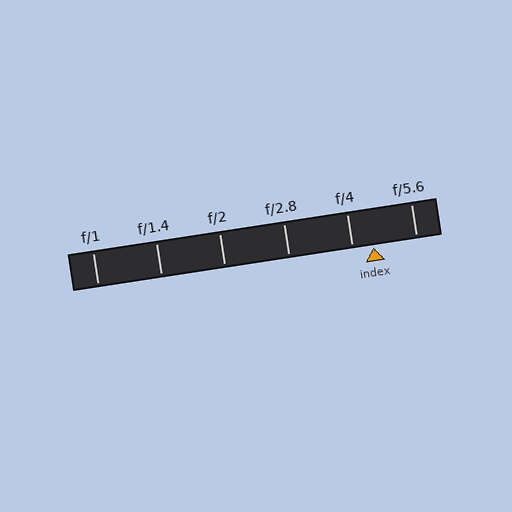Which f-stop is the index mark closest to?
The index mark is closest to f/4.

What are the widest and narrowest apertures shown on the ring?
The widest aperture shown is f/1 and the narrowest is f/5.6.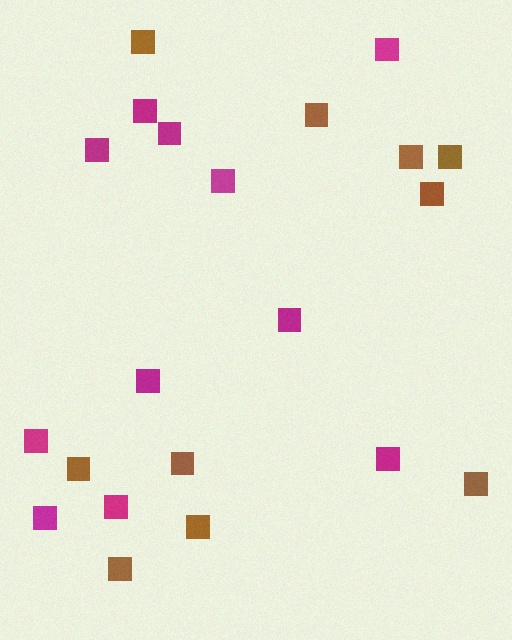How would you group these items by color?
There are 2 groups: one group of magenta squares (11) and one group of brown squares (10).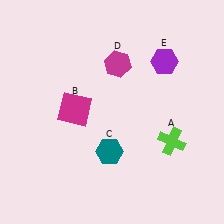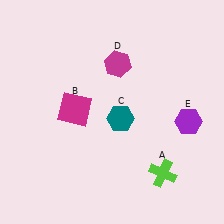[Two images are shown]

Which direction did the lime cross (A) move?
The lime cross (A) moved down.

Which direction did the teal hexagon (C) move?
The teal hexagon (C) moved up.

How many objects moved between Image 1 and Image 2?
3 objects moved between the two images.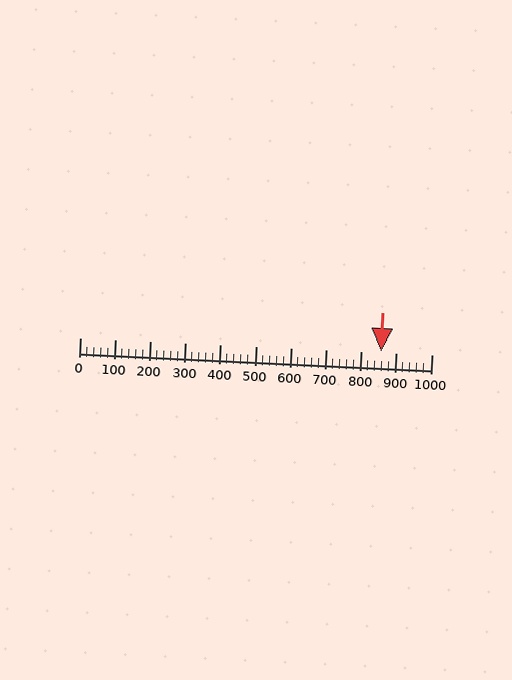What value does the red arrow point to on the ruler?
The red arrow points to approximately 855.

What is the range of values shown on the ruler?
The ruler shows values from 0 to 1000.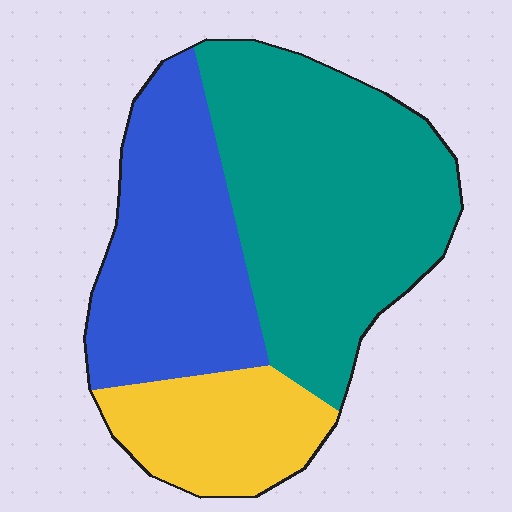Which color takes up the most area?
Teal, at roughly 50%.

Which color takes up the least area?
Yellow, at roughly 20%.